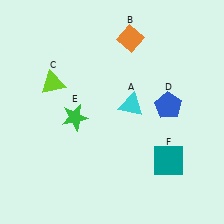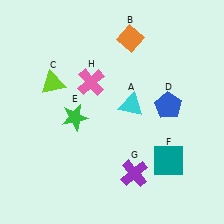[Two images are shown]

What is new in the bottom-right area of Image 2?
A purple cross (G) was added in the bottom-right area of Image 2.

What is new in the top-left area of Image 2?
A pink cross (H) was added in the top-left area of Image 2.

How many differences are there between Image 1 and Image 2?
There are 2 differences between the two images.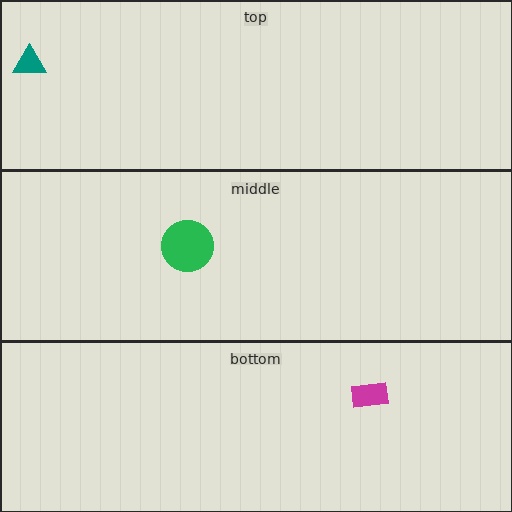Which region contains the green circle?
The middle region.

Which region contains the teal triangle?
The top region.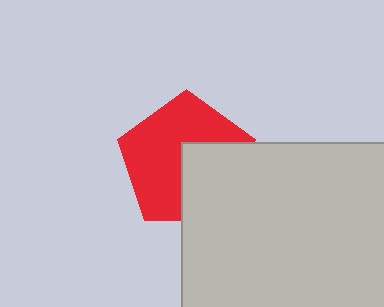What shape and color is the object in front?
The object in front is a light gray square.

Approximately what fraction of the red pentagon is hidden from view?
Roughly 38% of the red pentagon is hidden behind the light gray square.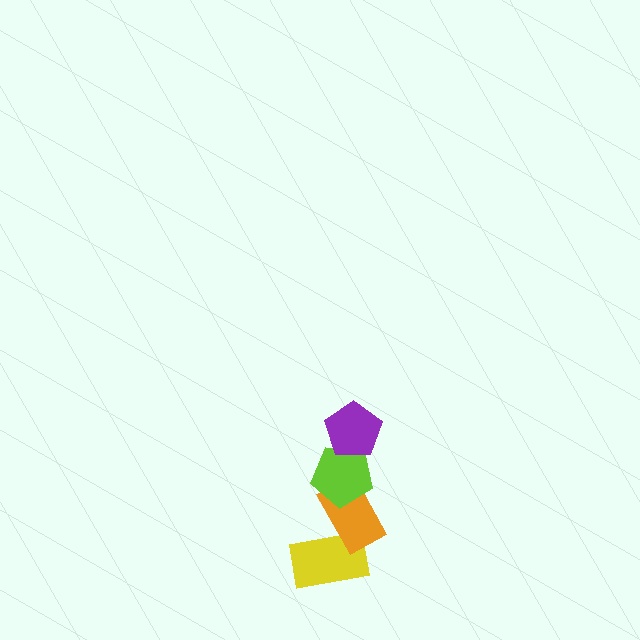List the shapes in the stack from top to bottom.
From top to bottom: the purple pentagon, the lime pentagon, the orange rectangle, the yellow rectangle.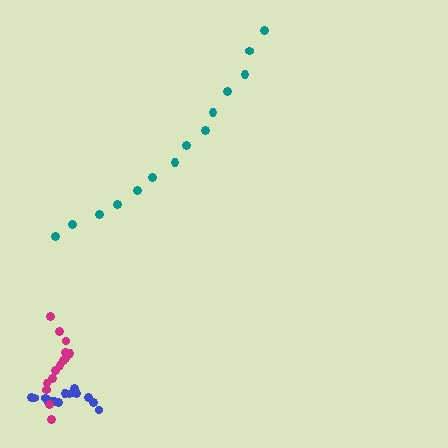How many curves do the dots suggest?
There are 3 distinct paths.